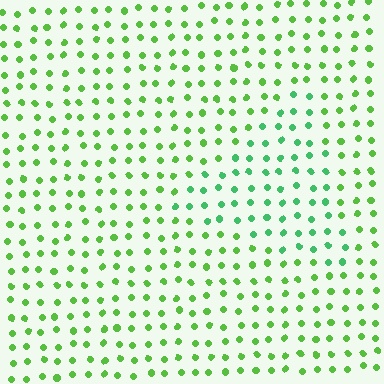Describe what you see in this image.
The image is filled with small lime elements in a uniform arrangement. A triangle-shaped region is visible where the elements are tinted to a slightly different hue, forming a subtle color boundary.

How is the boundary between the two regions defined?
The boundary is defined purely by a slight shift in hue (about 30 degrees). Spacing, size, and orientation are identical on both sides.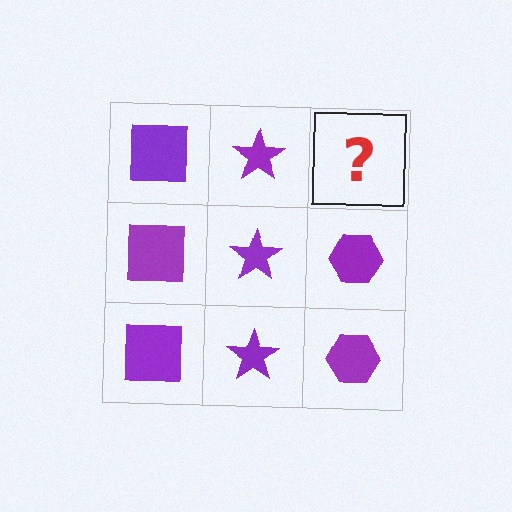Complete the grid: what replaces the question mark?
The question mark should be replaced with a purple hexagon.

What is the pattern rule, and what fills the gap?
The rule is that each column has a consistent shape. The gap should be filled with a purple hexagon.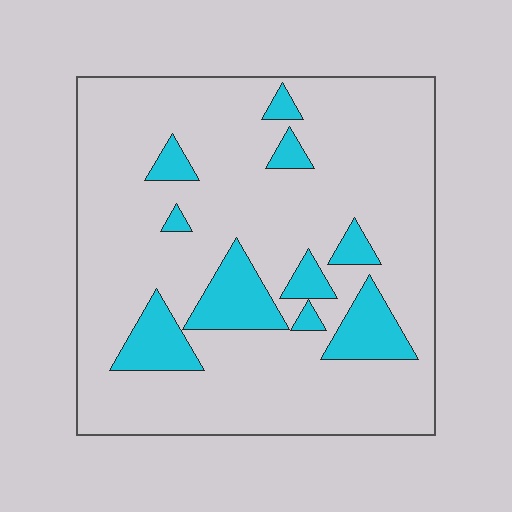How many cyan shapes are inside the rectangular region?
10.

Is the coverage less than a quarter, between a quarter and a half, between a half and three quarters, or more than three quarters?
Less than a quarter.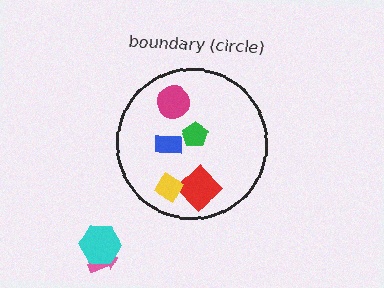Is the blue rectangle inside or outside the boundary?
Inside.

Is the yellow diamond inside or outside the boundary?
Inside.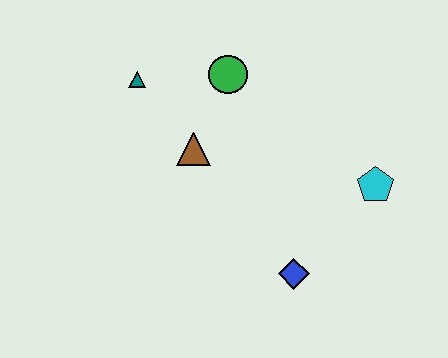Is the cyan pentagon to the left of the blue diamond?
No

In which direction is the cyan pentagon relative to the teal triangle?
The cyan pentagon is to the right of the teal triangle.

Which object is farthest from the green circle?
The blue diamond is farthest from the green circle.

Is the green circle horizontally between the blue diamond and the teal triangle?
Yes